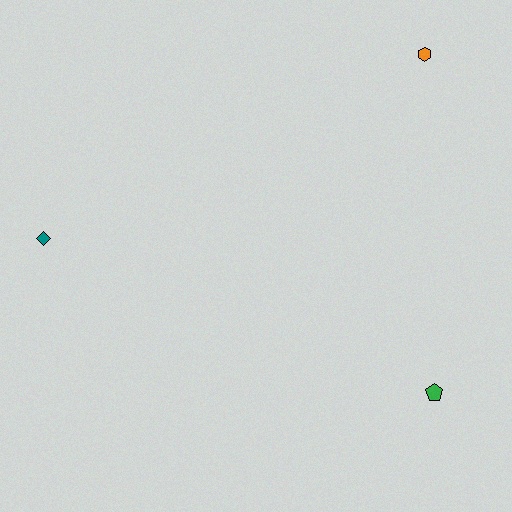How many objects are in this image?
There are 3 objects.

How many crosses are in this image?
There are no crosses.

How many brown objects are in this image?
There are no brown objects.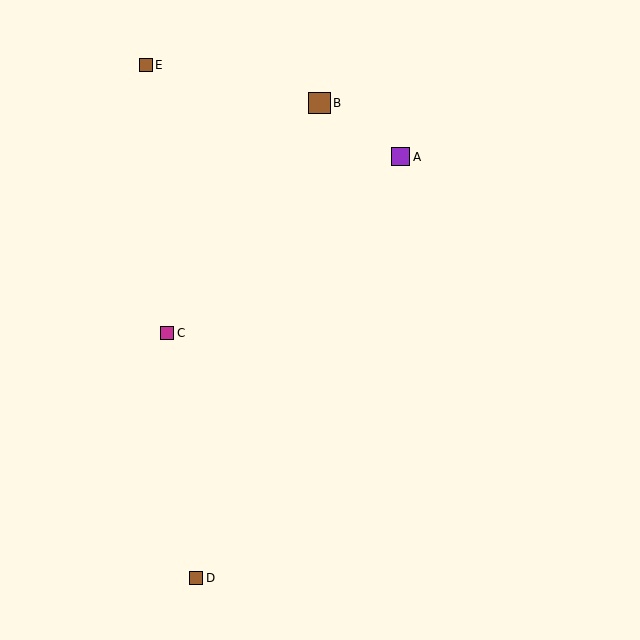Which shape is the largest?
The brown square (labeled B) is the largest.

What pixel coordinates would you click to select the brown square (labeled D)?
Click at (196, 578) to select the brown square D.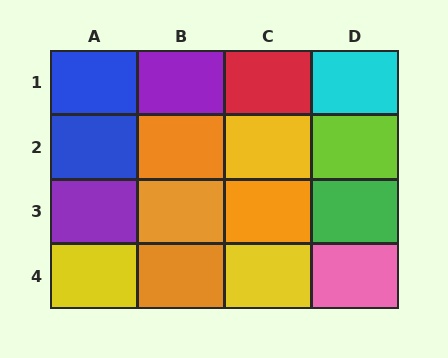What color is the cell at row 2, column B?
Orange.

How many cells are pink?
1 cell is pink.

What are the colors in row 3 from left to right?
Purple, orange, orange, green.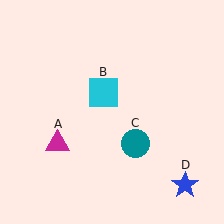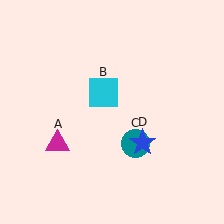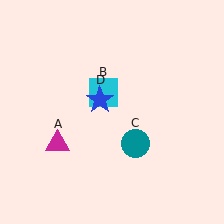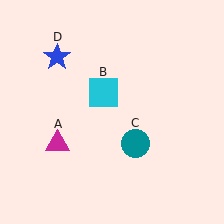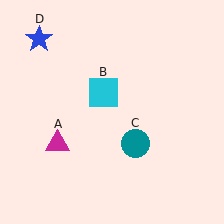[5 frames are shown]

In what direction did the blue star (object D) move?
The blue star (object D) moved up and to the left.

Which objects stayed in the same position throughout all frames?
Magenta triangle (object A) and cyan square (object B) and teal circle (object C) remained stationary.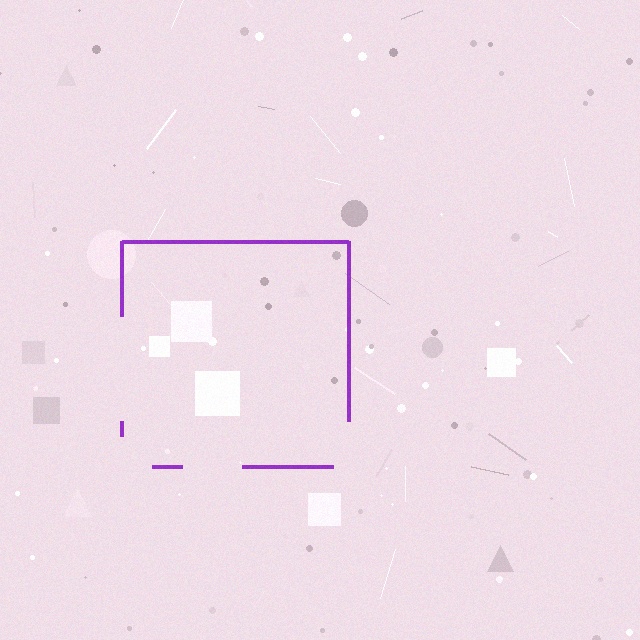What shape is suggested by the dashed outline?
The dashed outline suggests a square.